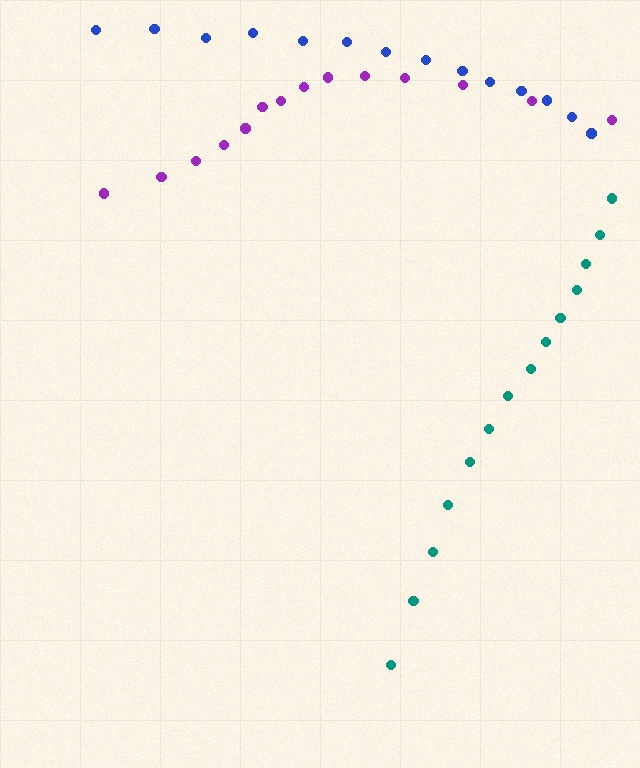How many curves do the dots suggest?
There are 3 distinct paths.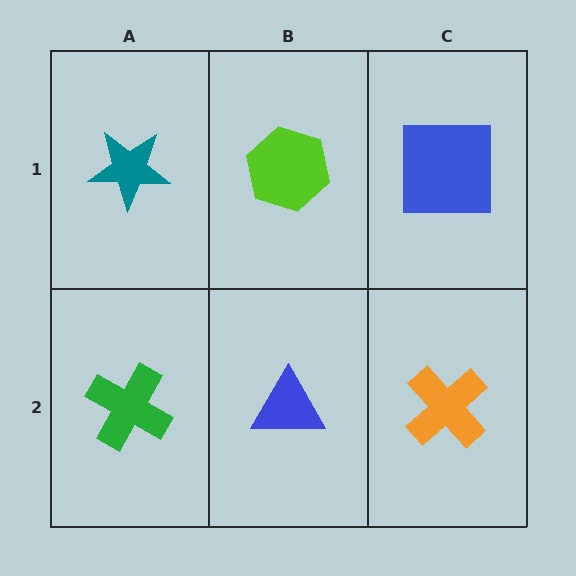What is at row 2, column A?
A green cross.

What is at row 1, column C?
A blue square.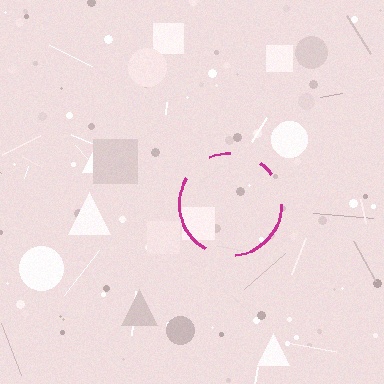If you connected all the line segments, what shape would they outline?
They would outline a circle.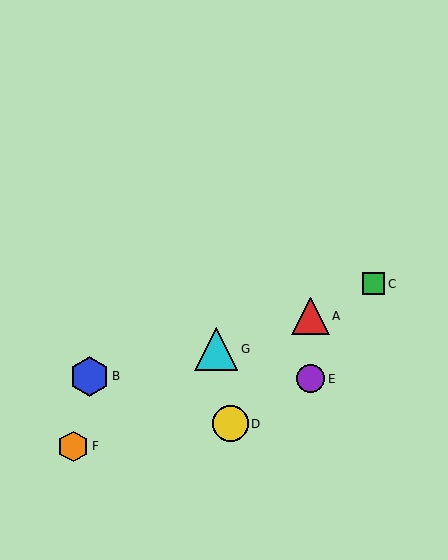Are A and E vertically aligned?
Yes, both are at x≈311.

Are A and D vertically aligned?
No, A is at x≈311 and D is at x≈230.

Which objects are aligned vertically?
Objects A, E are aligned vertically.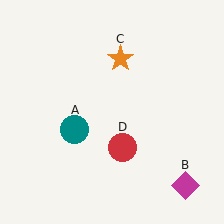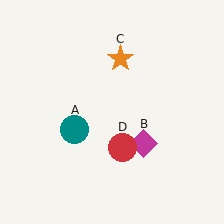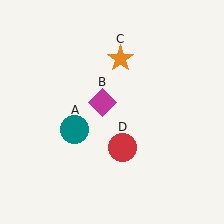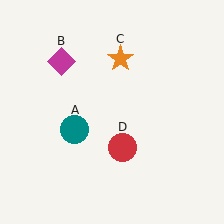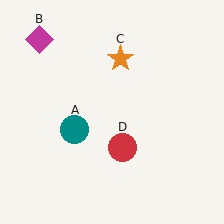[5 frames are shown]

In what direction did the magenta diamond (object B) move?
The magenta diamond (object B) moved up and to the left.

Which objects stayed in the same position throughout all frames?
Teal circle (object A) and orange star (object C) and red circle (object D) remained stationary.